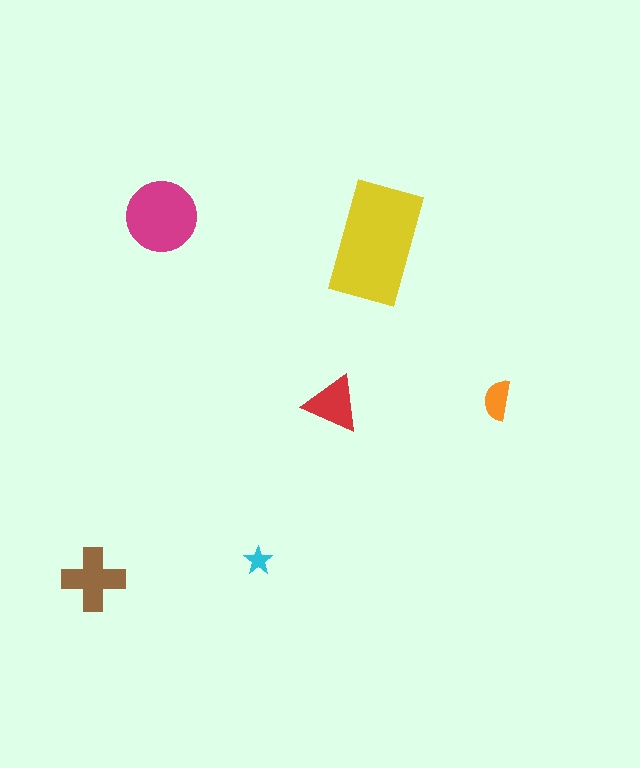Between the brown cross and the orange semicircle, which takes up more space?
The brown cross.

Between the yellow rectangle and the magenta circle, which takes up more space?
The yellow rectangle.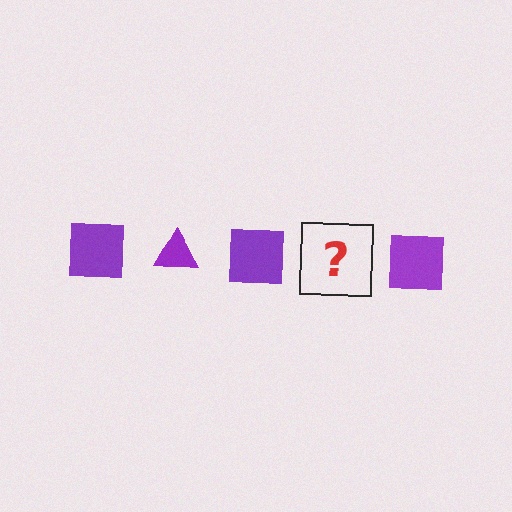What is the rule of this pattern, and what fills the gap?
The rule is that the pattern cycles through square, triangle shapes in purple. The gap should be filled with a purple triangle.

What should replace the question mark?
The question mark should be replaced with a purple triangle.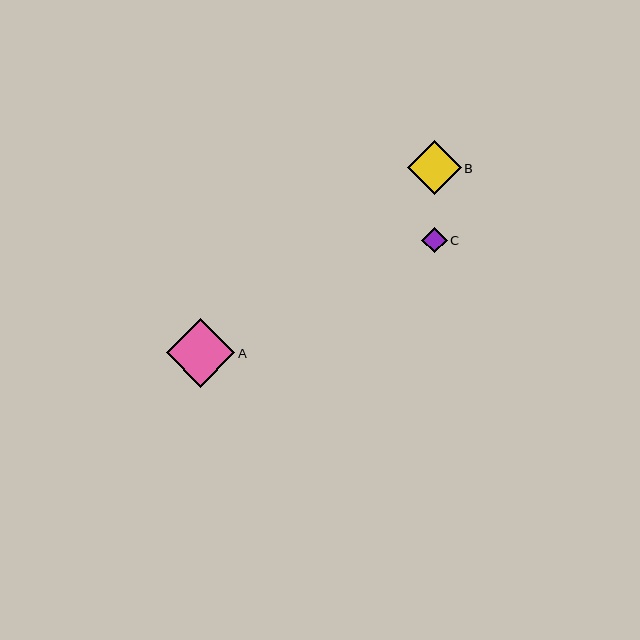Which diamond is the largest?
Diamond A is the largest with a size of approximately 69 pixels.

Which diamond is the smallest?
Diamond C is the smallest with a size of approximately 25 pixels.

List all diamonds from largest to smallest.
From largest to smallest: A, B, C.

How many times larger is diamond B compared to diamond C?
Diamond B is approximately 2.1 times the size of diamond C.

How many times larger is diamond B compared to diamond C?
Diamond B is approximately 2.1 times the size of diamond C.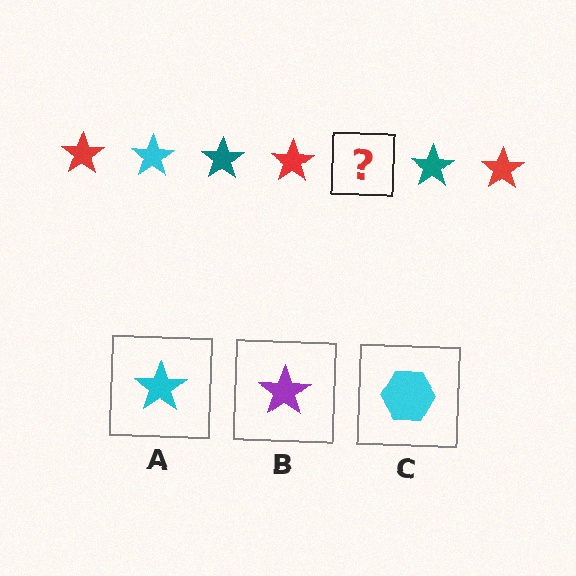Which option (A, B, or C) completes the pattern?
A.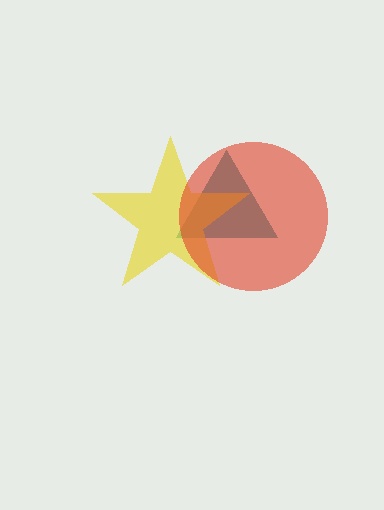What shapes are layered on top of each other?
The layered shapes are: a teal triangle, a yellow star, a red circle.